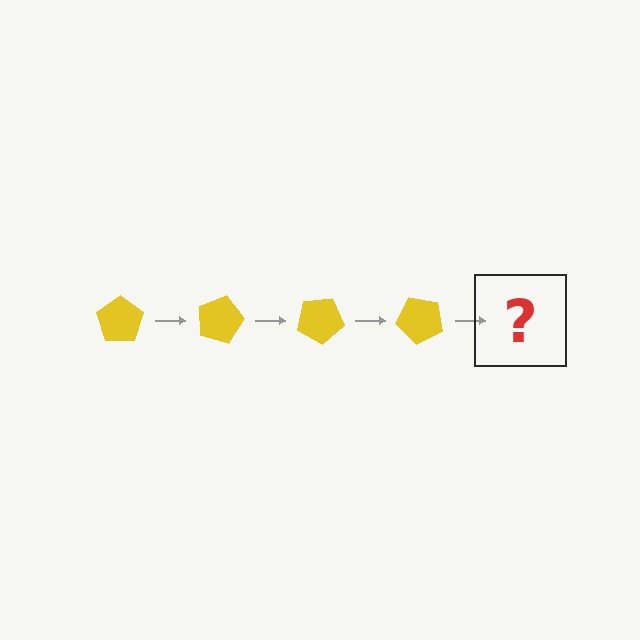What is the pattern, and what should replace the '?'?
The pattern is that the pentagon rotates 15 degrees each step. The '?' should be a yellow pentagon rotated 60 degrees.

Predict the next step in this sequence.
The next step is a yellow pentagon rotated 60 degrees.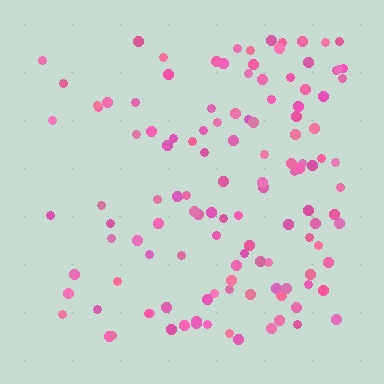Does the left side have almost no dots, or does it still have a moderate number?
Still a moderate number, just noticeably fewer than the right.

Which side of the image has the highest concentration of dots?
The right.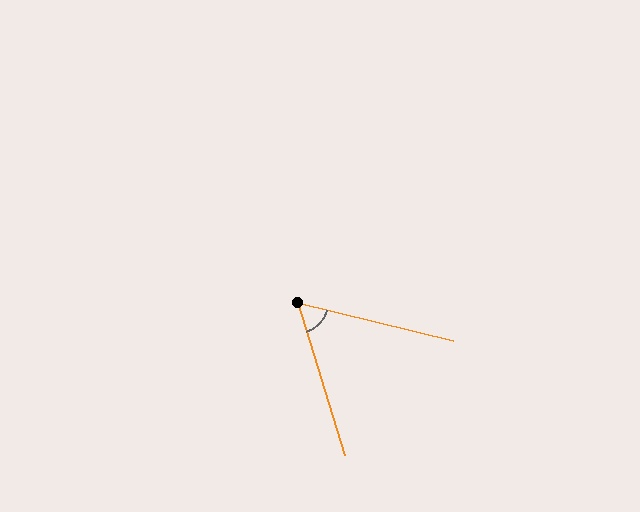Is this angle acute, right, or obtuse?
It is acute.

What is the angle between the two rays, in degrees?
Approximately 59 degrees.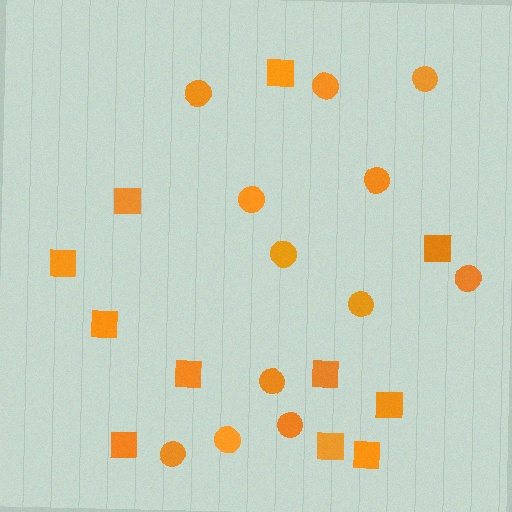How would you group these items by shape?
There are 2 groups: one group of circles (12) and one group of squares (11).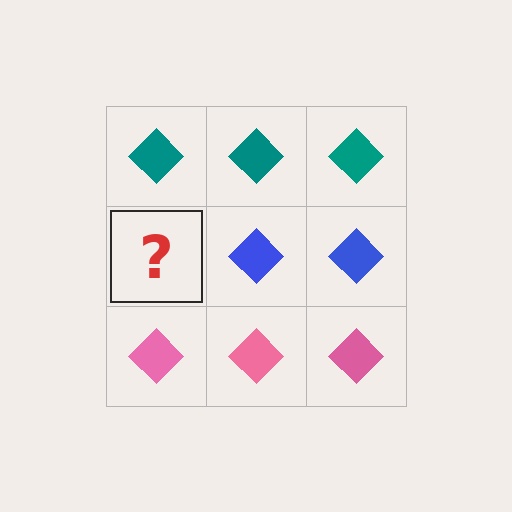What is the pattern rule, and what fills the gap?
The rule is that each row has a consistent color. The gap should be filled with a blue diamond.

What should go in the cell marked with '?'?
The missing cell should contain a blue diamond.